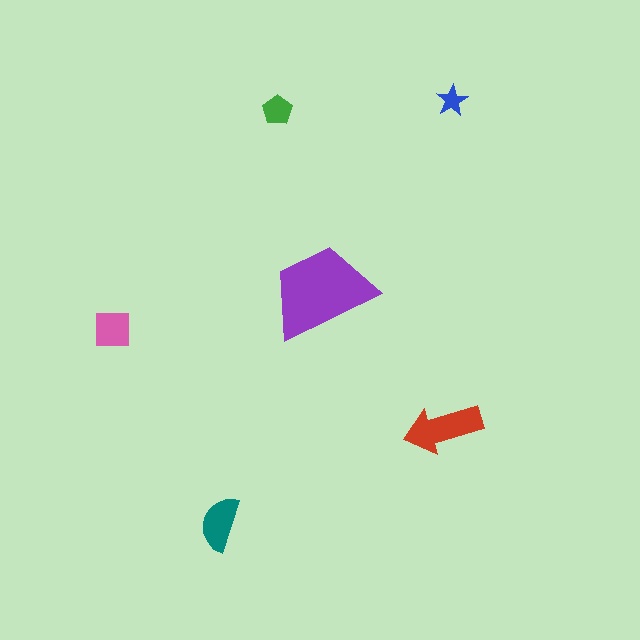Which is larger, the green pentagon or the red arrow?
The red arrow.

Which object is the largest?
The purple trapezoid.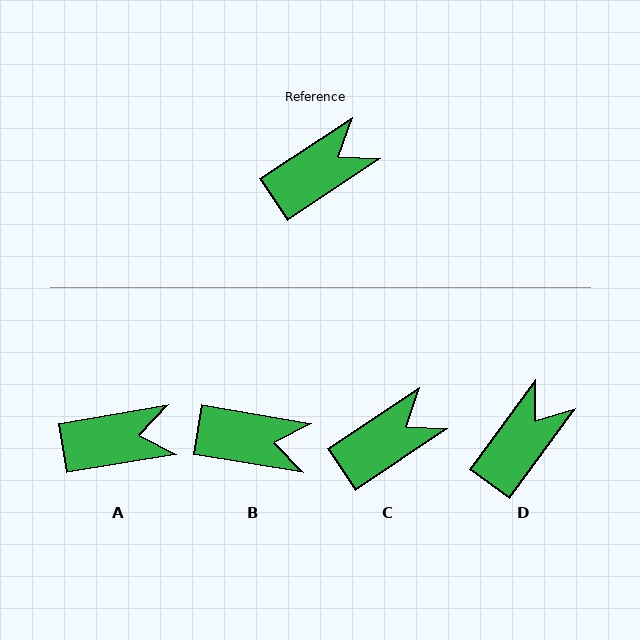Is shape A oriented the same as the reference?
No, it is off by about 24 degrees.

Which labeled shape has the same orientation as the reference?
C.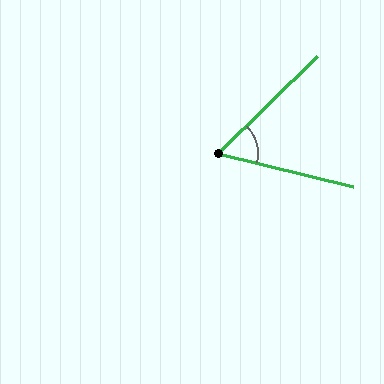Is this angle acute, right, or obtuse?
It is acute.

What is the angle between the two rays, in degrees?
Approximately 58 degrees.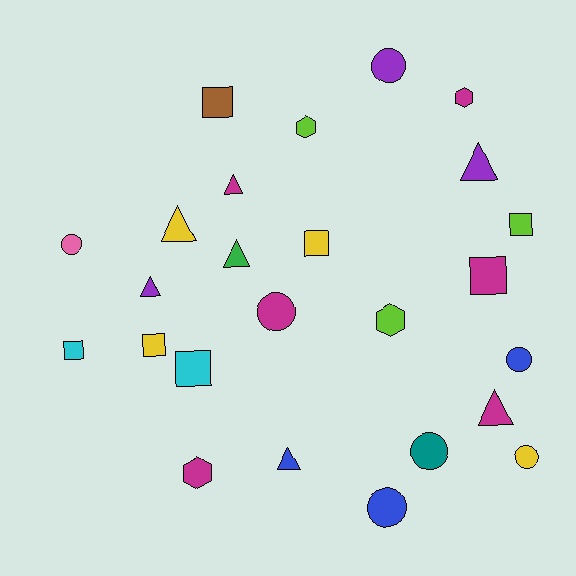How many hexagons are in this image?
There are 4 hexagons.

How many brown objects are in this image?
There is 1 brown object.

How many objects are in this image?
There are 25 objects.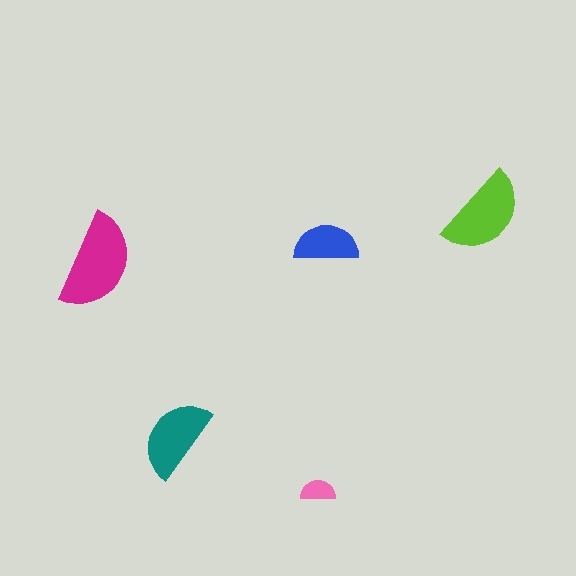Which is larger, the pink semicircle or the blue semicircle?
The blue one.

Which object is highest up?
The lime semicircle is topmost.